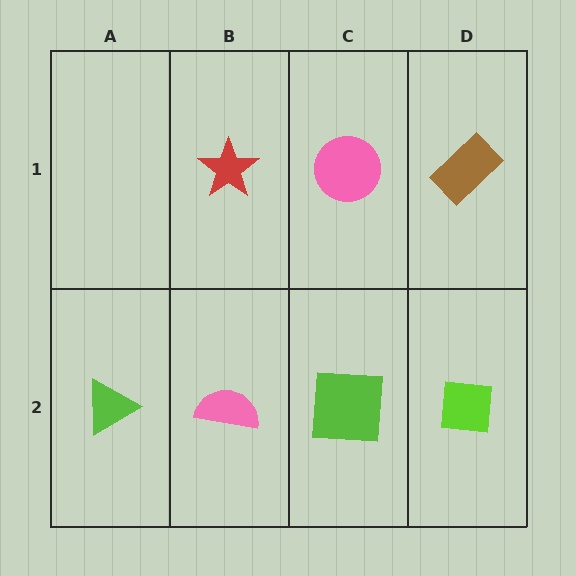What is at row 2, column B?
A pink semicircle.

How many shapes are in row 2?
4 shapes.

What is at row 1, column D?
A brown rectangle.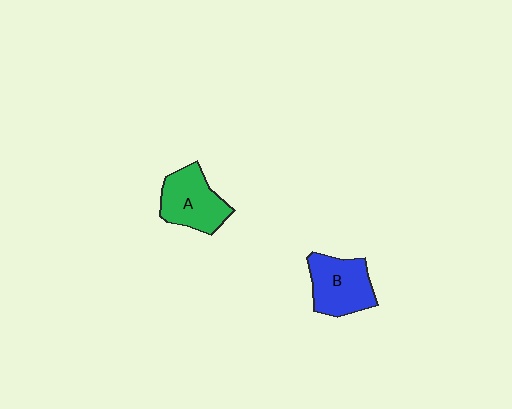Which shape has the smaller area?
Shape A (green).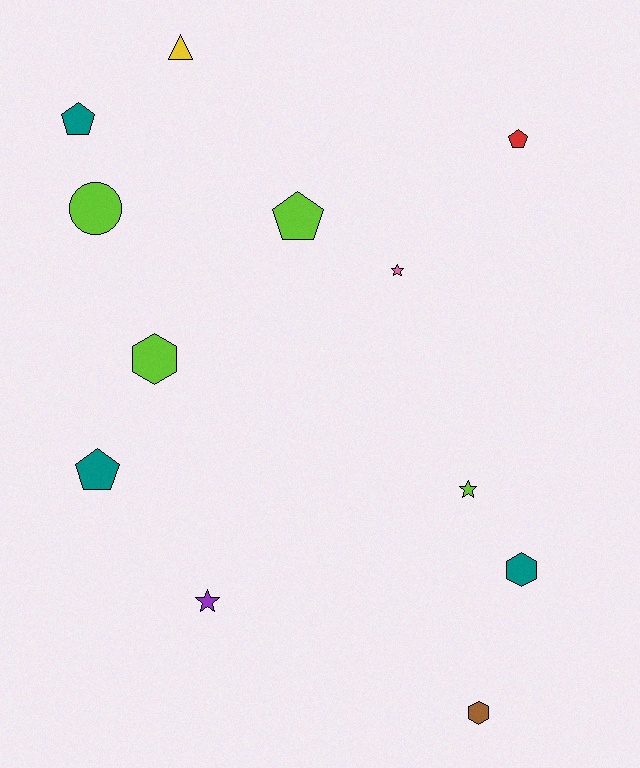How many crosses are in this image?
There are no crosses.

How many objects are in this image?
There are 12 objects.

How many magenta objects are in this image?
There are no magenta objects.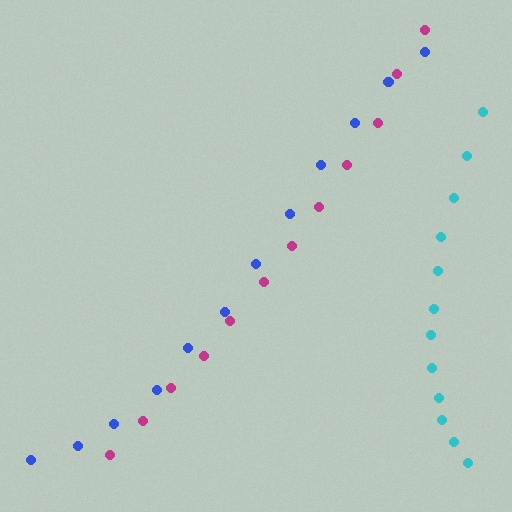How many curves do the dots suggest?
There are 3 distinct paths.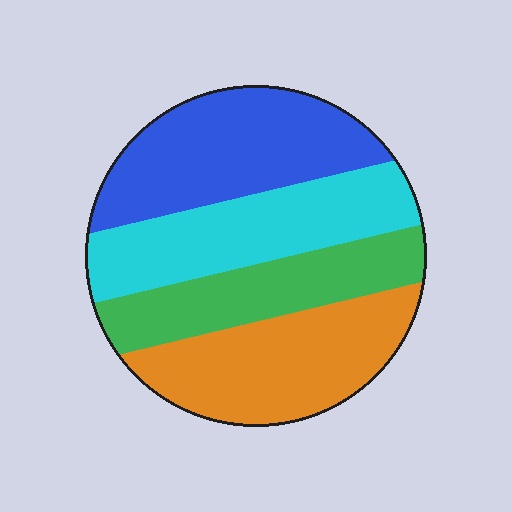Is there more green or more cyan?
Cyan.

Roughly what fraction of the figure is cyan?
Cyan covers 25% of the figure.